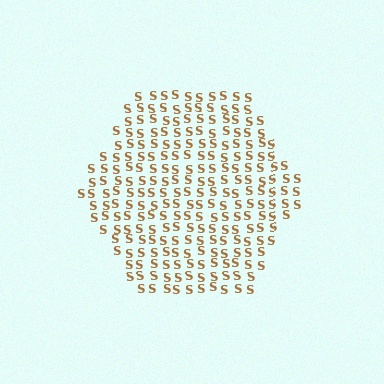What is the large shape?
The large shape is a hexagon.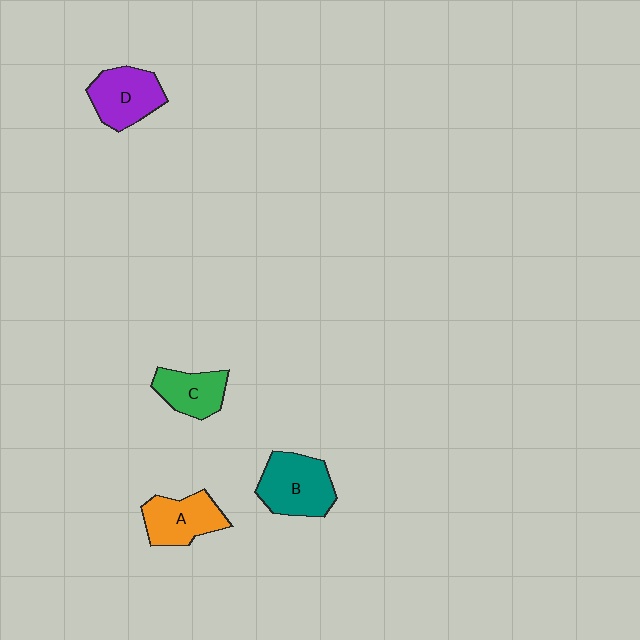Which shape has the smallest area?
Shape C (green).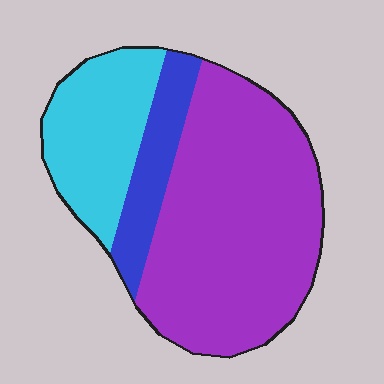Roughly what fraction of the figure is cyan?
Cyan takes up about one quarter (1/4) of the figure.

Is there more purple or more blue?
Purple.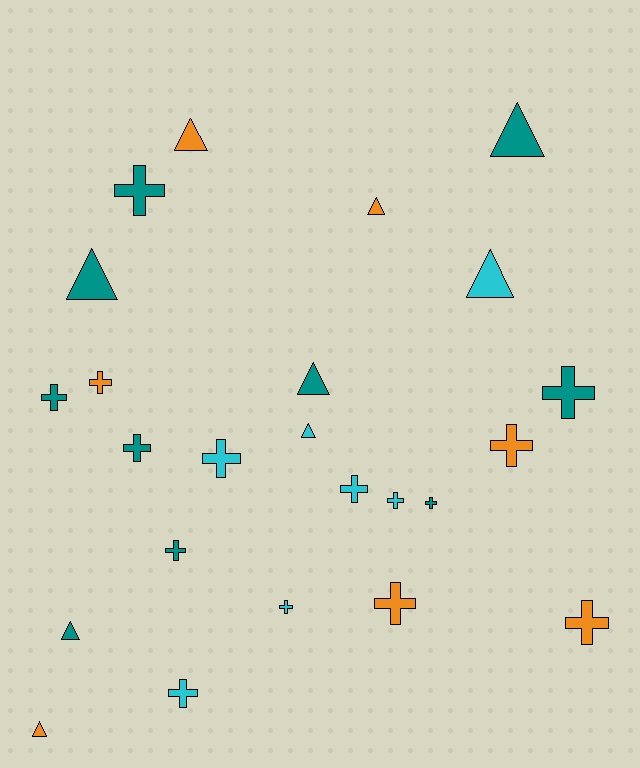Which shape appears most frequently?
Cross, with 15 objects.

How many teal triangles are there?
There are 4 teal triangles.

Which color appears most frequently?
Teal, with 10 objects.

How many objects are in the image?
There are 24 objects.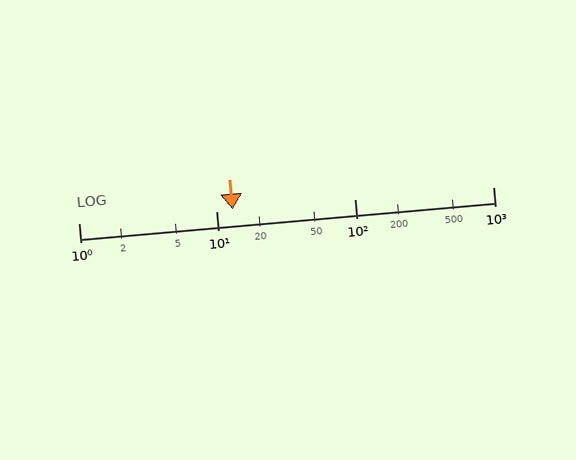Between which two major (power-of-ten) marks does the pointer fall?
The pointer is between 10 and 100.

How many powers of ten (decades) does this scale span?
The scale spans 3 decades, from 1 to 1000.